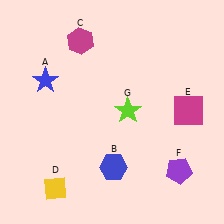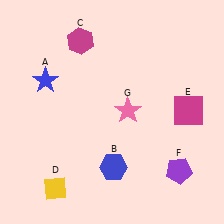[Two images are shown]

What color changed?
The star (G) changed from lime in Image 1 to pink in Image 2.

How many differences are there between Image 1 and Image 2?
There is 1 difference between the two images.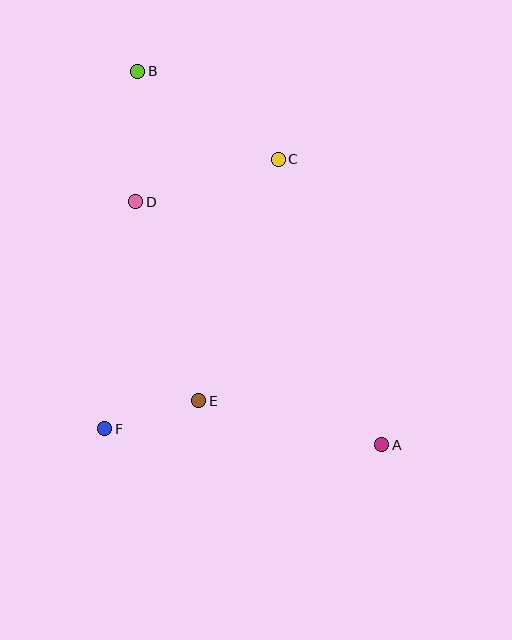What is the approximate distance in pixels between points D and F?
The distance between D and F is approximately 229 pixels.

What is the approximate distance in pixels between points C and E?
The distance between C and E is approximately 254 pixels.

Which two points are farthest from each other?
Points A and B are farthest from each other.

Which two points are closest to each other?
Points E and F are closest to each other.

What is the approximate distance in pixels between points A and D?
The distance between A and D is approximately 346 pixels.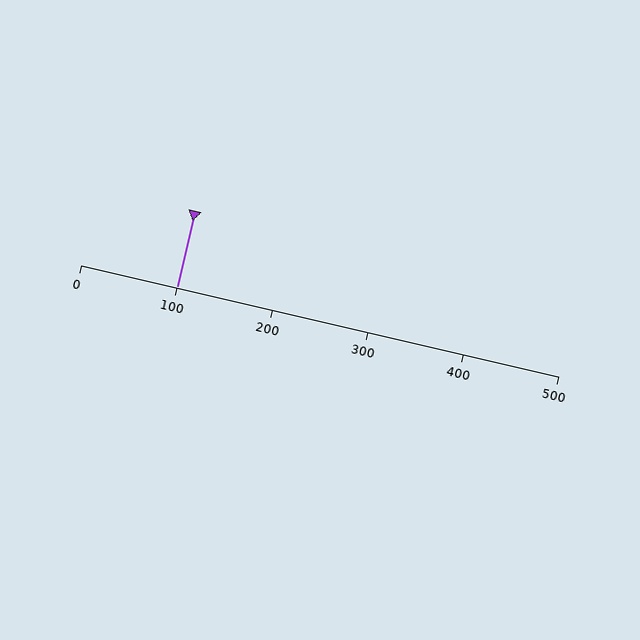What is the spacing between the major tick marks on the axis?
The major ticks are spaced 100 apart.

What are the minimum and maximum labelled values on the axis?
The axis runs from 0 to 500.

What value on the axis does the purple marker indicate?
The marker indicates approximately 100.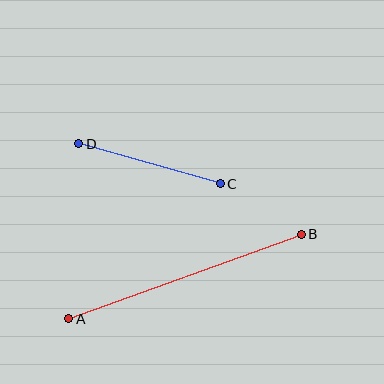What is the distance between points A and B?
The distance is approximately 247 pixels.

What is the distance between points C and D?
The distance is approximately 147 pixels.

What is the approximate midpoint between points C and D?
The midpoint is at approximately (149, 164) pixels.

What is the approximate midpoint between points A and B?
The midpoint is at approximately (185, 276) pixels.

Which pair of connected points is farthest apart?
Points A and B are farthest apart.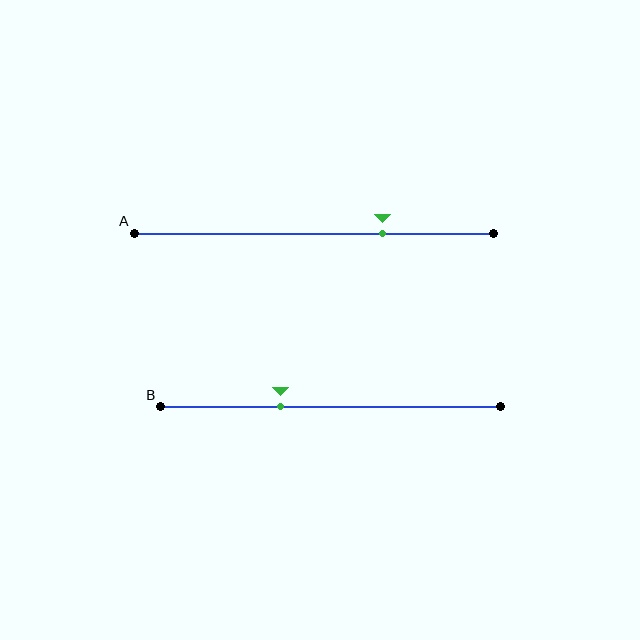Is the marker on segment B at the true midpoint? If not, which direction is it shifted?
No, the marker on segment B is shifted to the left by about 15% of the segment length.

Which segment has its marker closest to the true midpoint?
Segment B has its marker closest to the true midpoint.